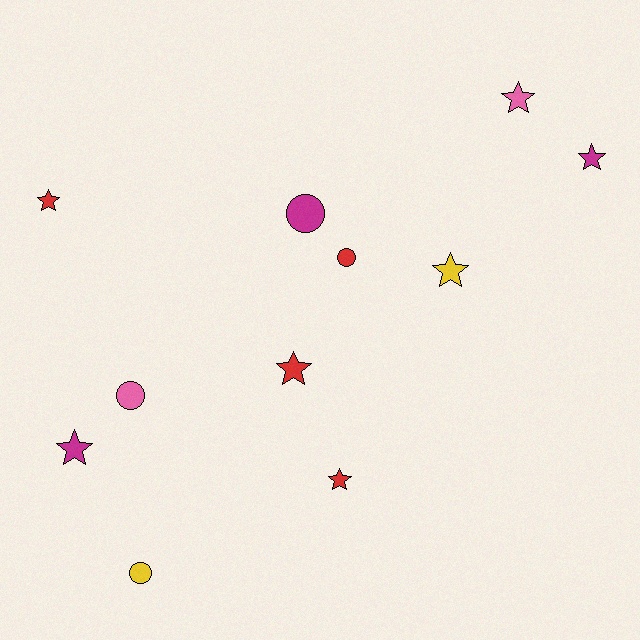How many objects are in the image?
There are 11 objects.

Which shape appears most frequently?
Star, with 7 objects.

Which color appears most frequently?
Red, with 4 objects.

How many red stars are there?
There are 3 red stars.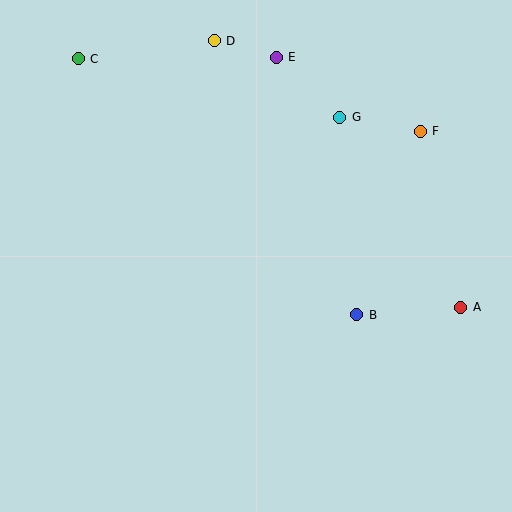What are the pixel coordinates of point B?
Point B is at (357, 315).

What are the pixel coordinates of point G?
Point G is at (340, 117).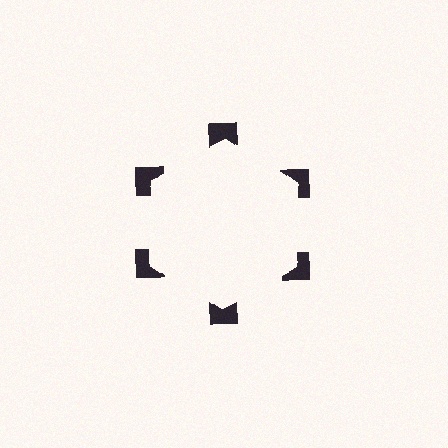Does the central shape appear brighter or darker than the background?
It typically appears slightly brighter than the background, even though no actual brightness change is drawn.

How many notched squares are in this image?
There are 6 — one at each vertex of the illusory hexagon.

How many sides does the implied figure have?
6 sides.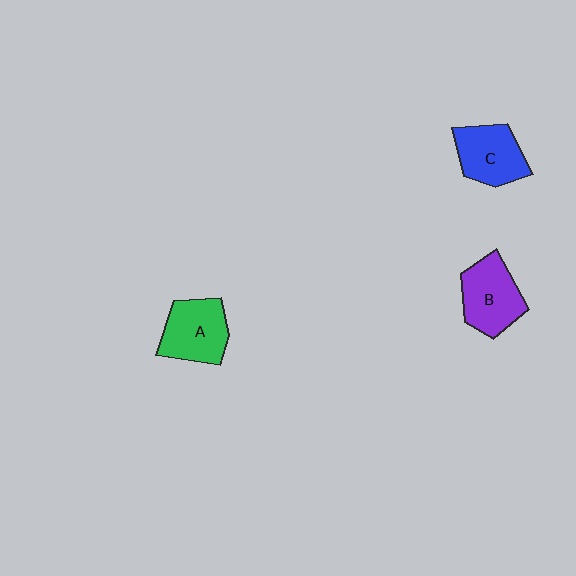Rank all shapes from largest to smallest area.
From largest to smallest: B (purple), A (green), C (blue).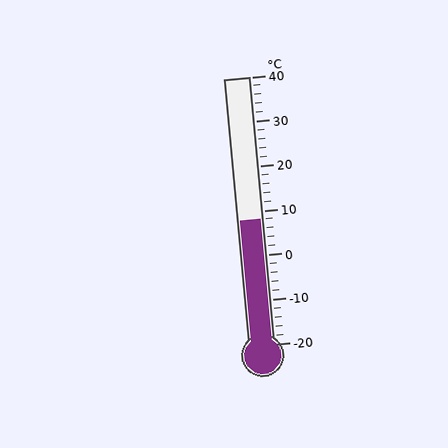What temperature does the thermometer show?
The thermometer shows approximately 8°C.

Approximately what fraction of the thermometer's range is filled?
The thermometer is filled to approximately 45% of its range.